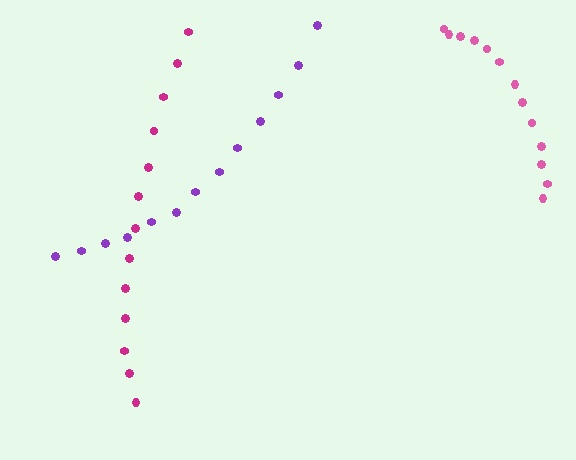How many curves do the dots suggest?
There are 3 distinct paths.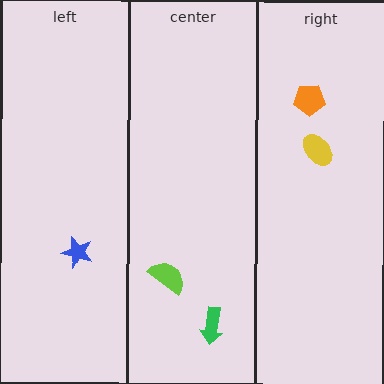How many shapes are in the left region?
1.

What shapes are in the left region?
The blue star.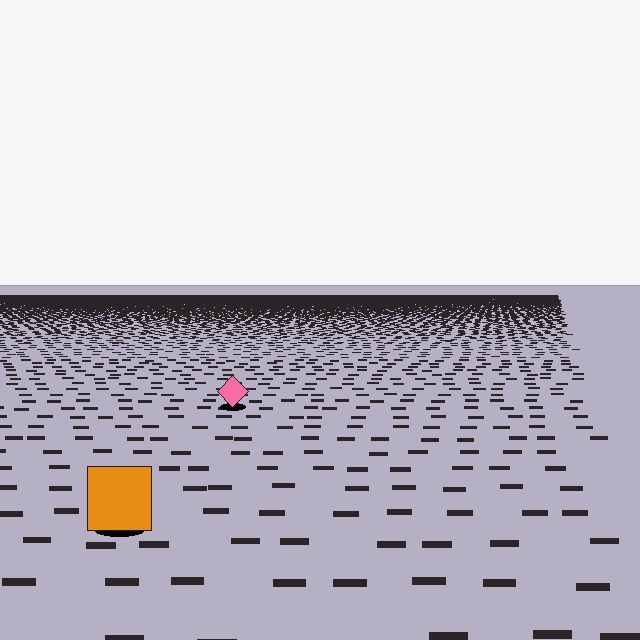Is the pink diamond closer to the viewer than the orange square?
No. The orange square is closer — you can tell from the texture gradient: the ground texture is coarser near it.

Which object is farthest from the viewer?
The pink diamond is farthest from the viewer. It appears smaller and the ground texture around it is denser.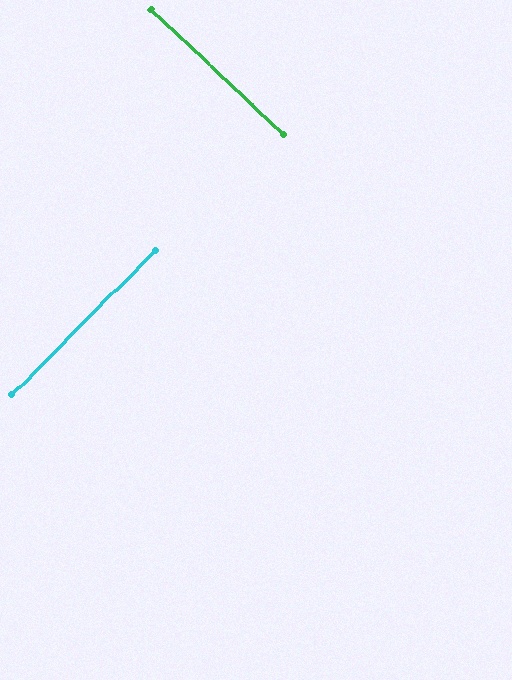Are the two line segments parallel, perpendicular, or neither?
Perpendicular — they meet at approximately 89°.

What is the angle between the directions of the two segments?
Approximately 89 degrees.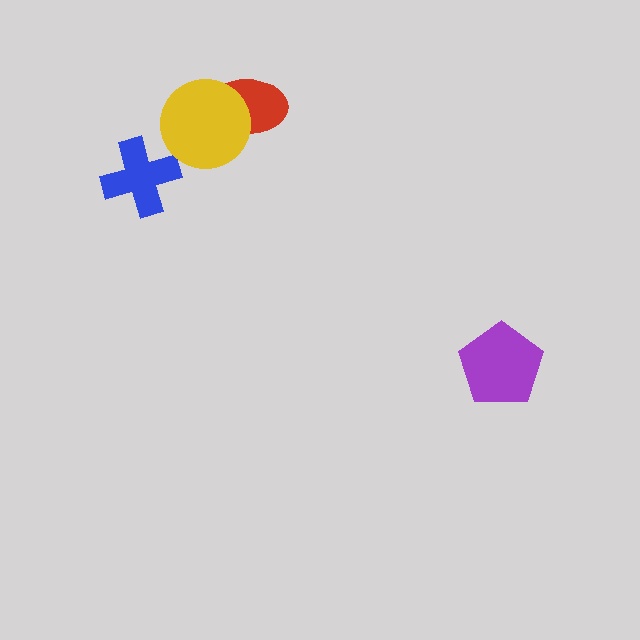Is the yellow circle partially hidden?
No, no other shape covers it.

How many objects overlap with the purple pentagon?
0 objects overlap with the purple pentagon.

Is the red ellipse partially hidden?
Yes, it is partially covered by another shape.